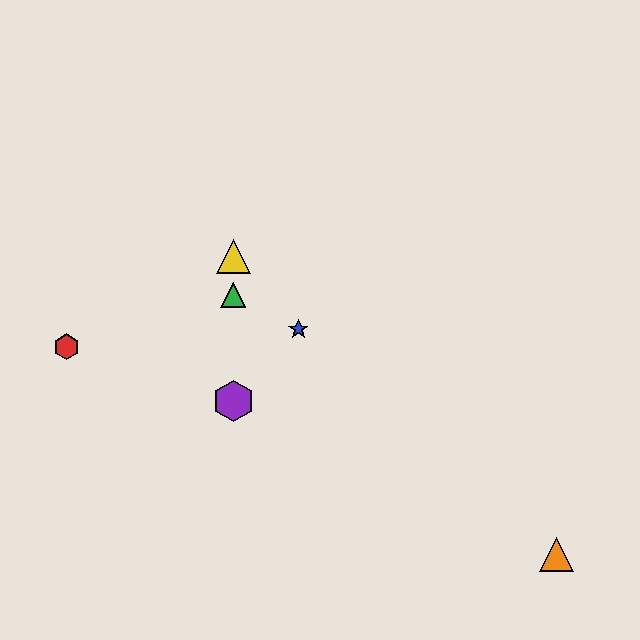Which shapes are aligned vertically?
The green triangle, the yellow triangle, the purple hexagon are aligned vertically.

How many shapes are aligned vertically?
3 shapes (the green triangle, the yellow triangle, the purple hexagon) are aligned vertically.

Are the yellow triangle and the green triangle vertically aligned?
Yes, both are at x≈233.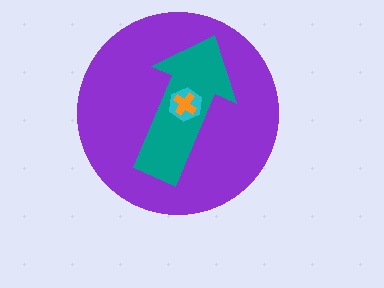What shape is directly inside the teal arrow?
The cyan hexagon.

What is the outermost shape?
The purple circle.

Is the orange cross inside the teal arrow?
Yes.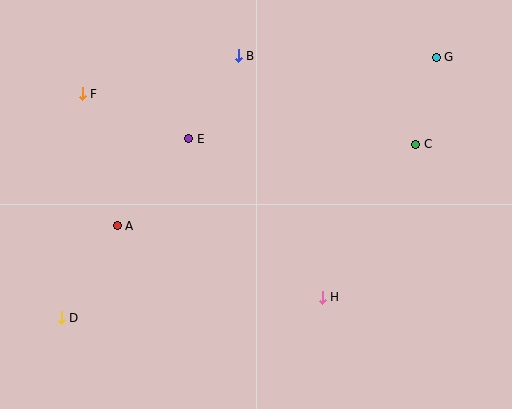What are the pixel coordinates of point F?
Point F is at (82, 94).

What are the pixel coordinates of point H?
Point H is at (322, 297).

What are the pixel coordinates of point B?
Point B is at (238, 56).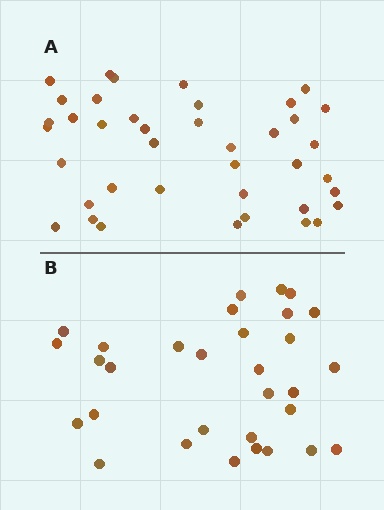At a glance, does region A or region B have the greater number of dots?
Region A (the top region) has more dots.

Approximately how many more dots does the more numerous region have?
Region A has roughly 8 or so more dots than region B.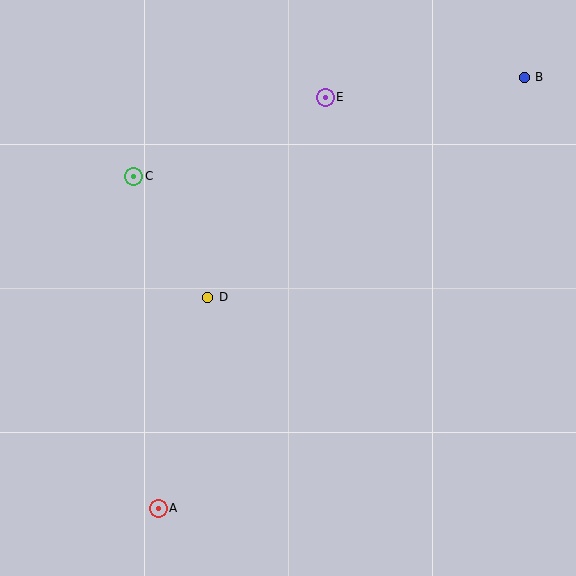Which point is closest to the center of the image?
Point D at (208, 297) is closest to the center.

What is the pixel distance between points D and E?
The distance between D and E is 232 pixels.